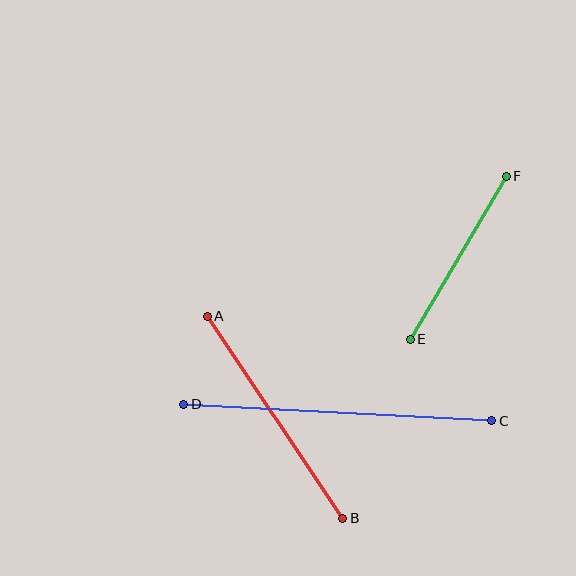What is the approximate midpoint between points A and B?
The midpoint is at approximately (275, 417) pixels.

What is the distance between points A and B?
The distance is approximately 243 pixels.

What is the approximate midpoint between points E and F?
The midpoint is at approximately (458, 258) pixels.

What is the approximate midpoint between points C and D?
The midpoint is at approximately (338, 413) pixels.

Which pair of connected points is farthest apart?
Points C and D are farthest apart.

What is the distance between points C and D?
The distance is approximately 308 pixels.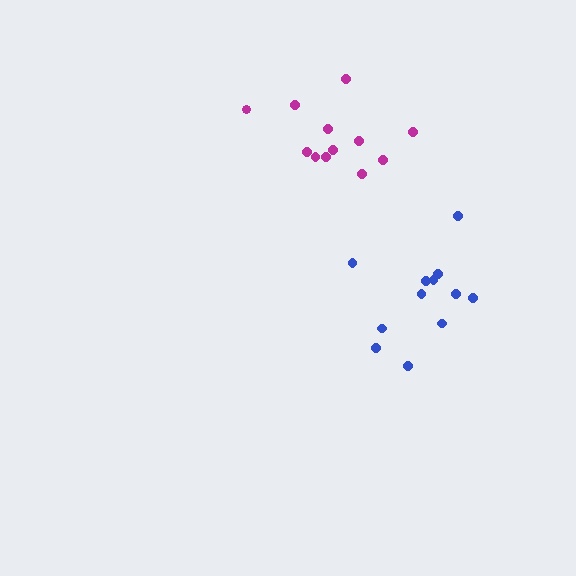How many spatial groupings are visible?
There are 2 spatial groupings.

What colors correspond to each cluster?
The clusters are colored: magenta, blue.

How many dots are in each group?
Group 1: 12 dots, Group 2: 12 dots (24 total).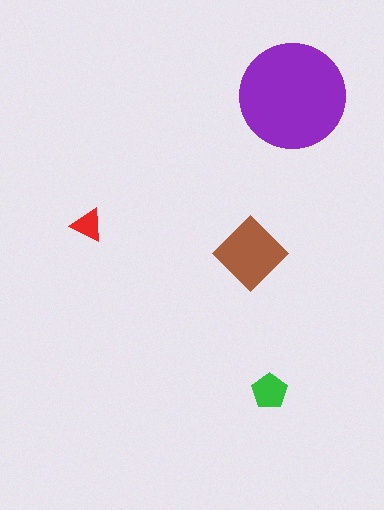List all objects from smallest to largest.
The red triangle, the green pentagon, the brown diamond, the purple circle.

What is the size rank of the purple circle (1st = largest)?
1st.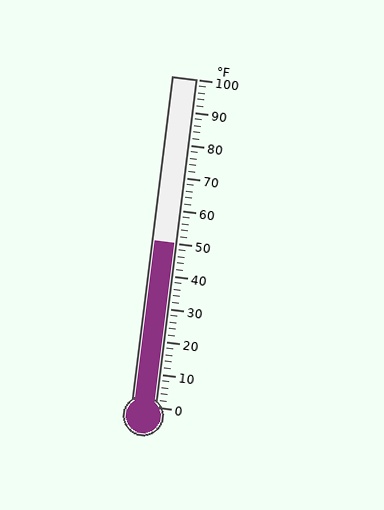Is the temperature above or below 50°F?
The temperature is at 50°F.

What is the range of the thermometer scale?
The thermometer scale ranges from 0°F to 100°F.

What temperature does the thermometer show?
The thermometer shows approximately 50°F.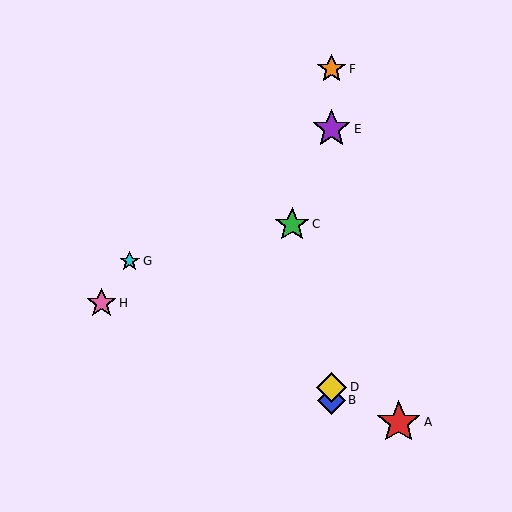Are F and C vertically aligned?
No, F is at x≈332 and C is at x≈292.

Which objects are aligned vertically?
Objects B, D, E, F are aligned vertically.